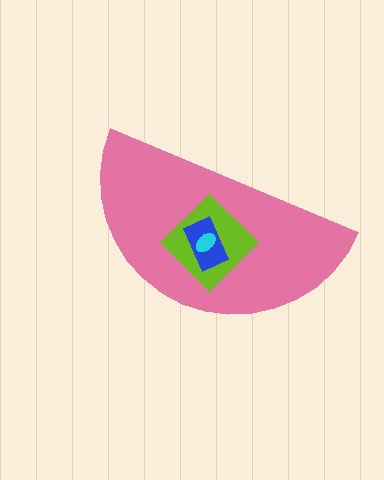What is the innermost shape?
The cyan ellipse.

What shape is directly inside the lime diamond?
The blue rectangle.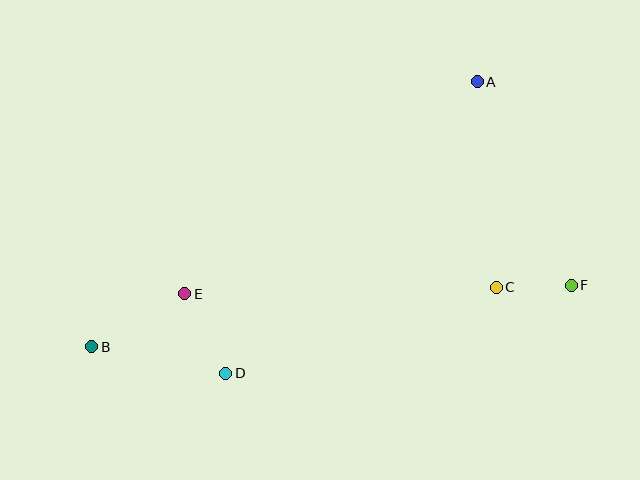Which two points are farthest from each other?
Points B and F are farthest from each other.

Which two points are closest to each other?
Points C and F are closest to each other.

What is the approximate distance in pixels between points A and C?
The distance between A and C is approximately 207 pixels.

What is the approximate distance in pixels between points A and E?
The distance between A and E is approximately 361 pixels.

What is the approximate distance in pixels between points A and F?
The distance between A and F is approximately 224 pixels.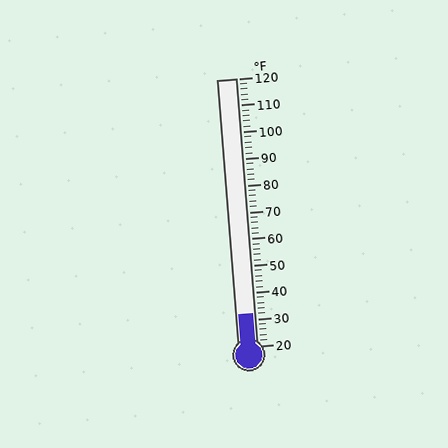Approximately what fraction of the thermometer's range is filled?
The thermometer is filled to approximately 10% of its range.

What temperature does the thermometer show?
The thermometer shows approximately 32°F.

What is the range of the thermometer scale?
The thermometer scale ranges from 20°F to 120°F.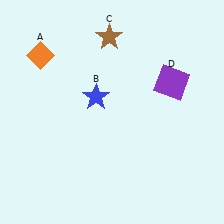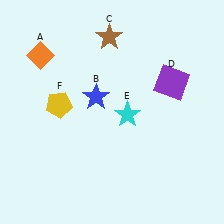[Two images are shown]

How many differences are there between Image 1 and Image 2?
There are 2 differences between the two images.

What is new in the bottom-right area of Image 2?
A cyan star (E) was added in the bottom-right area of Image 2.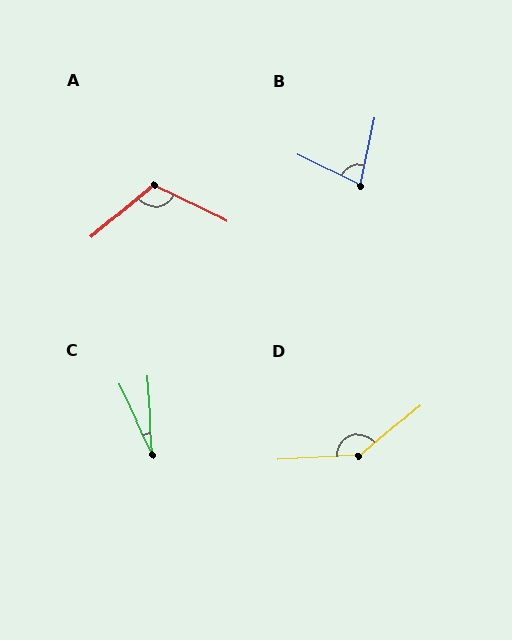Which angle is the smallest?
C, at approximately 21 degrees.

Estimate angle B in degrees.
Approximately 76 degrees.